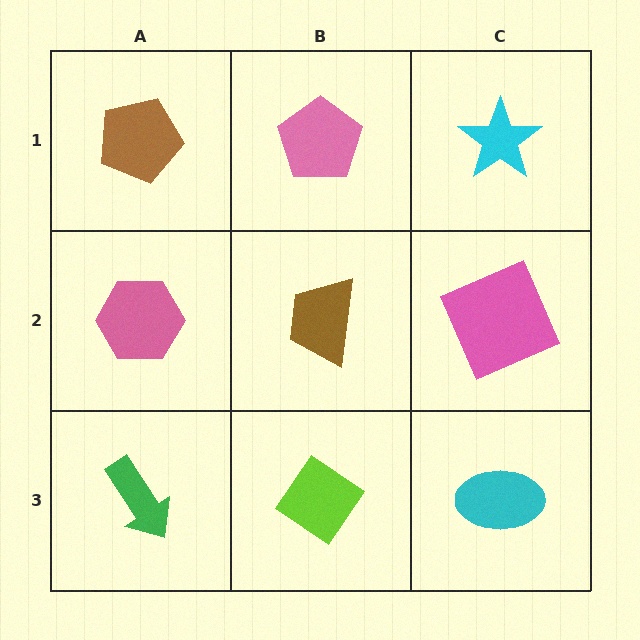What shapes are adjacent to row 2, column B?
A pink pentagon (row 1, column B), a lime diamond (row 3, column B), a pink hexagon (row 2, column A), a pink square (row 2, column C).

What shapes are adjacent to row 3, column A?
A pink hexagon (row 2, column A), a lime diamond (row 3, column B).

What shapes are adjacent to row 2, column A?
A brown pentagon (row 1, column A), a green arrow (row 3, column A), a brown trapezoid (row 2, column B).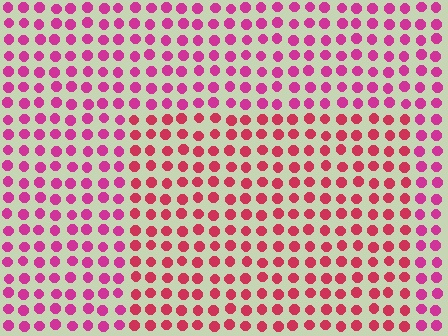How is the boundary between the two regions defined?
The boundary is defined purely by a slight shift in hue (about 25 degrees). Spacing, size, and orientation are identical on both sides.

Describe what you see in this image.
The image is filled with small magenta elements in a uniform arrangement. A rectangle-shaped region is visible where the elements are tinted to a slightly different hue, forming a subtle color boundary.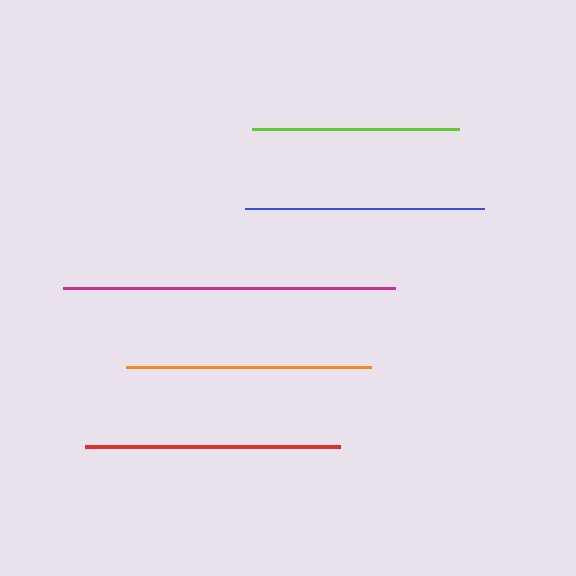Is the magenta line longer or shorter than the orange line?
The magenta line is longer than the orange line.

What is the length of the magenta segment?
The magenta segment is approximately 332 pixels long.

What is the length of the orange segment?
The orange segment is approximately 245 pixels long.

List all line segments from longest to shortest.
From longest to shortest: magenta, red, orange, blue, lime.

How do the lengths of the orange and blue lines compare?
The orange and blue lines are approximately the same length.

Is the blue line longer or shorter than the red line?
The red line is longer than the blue line.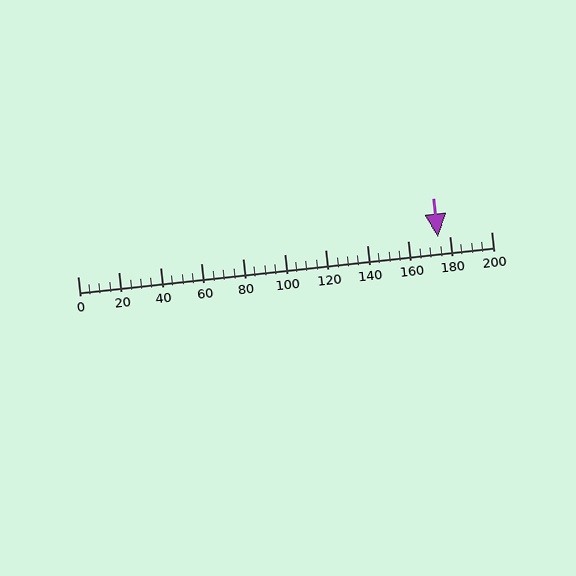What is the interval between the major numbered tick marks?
The major tick marks are spaced 20 units apart.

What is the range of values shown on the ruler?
The ruler shows values from 0 to 200.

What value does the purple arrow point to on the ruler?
The purple arrow points to approximately 174.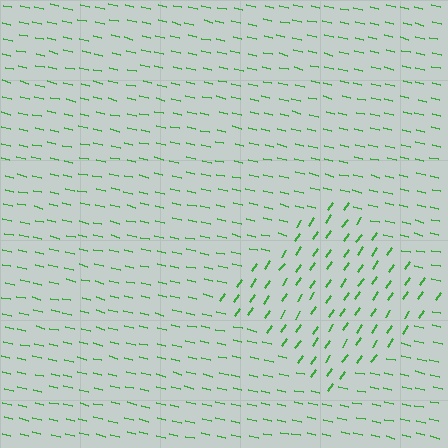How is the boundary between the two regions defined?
The boundary is defined purely by a change in line orientation (approximately 69 degrees difference). All lines are the same color and thickness.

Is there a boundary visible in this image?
Yes, there is a texture boundary formed by a change in line orientation.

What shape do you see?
I see a diamond.